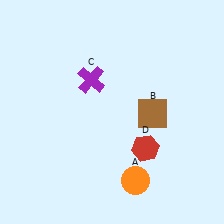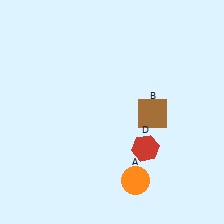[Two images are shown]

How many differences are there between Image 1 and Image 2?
There is 1 difference between the two images.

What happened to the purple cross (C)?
The purple cross (C) was removed in Image 2. It was in the top-left area of Image 1.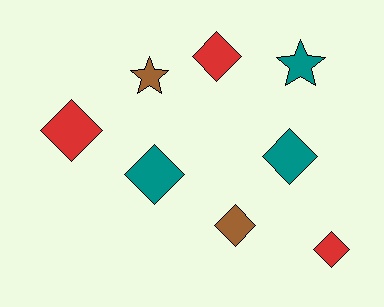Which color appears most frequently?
Teal, with 3 objects.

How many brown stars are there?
There is 1 brown star.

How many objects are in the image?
There are 8 objects.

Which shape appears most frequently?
Diamond, with 6 objects.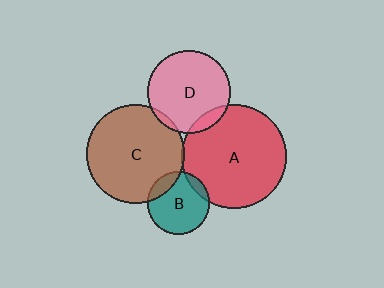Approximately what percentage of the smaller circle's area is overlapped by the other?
Approximately 10%.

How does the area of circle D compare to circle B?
Approximately 1.8 times.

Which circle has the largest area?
Circle A (red).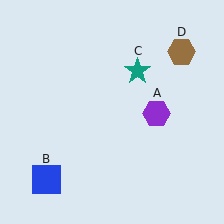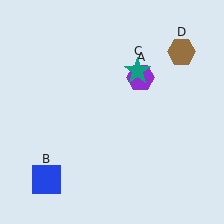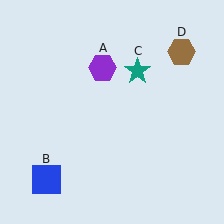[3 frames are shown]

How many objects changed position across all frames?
1 object changed position: purple hexagon (object A).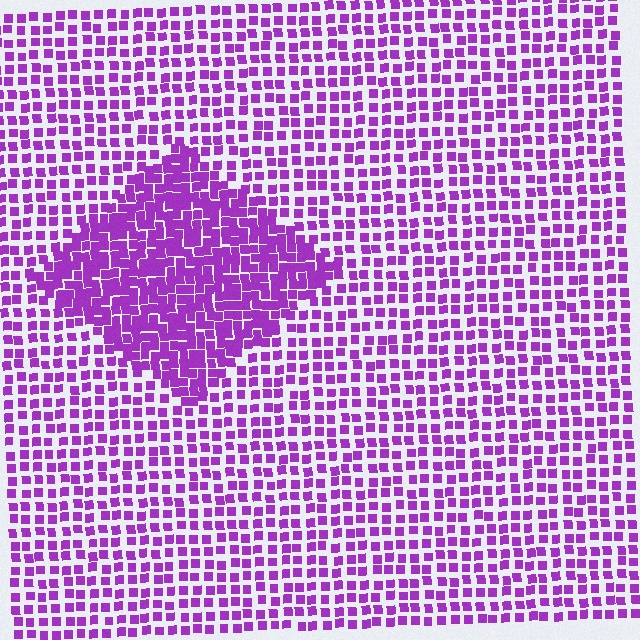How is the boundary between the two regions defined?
The boundary is defined by a change in element density (approximately 1.9x ratio). All elements are the same color, size, and shape.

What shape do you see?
I see a diamond.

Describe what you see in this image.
The image contains small purple elements arranged at two different densities. A diamond-shaped region is visible where the elements are more densely packed than the surrounding area.